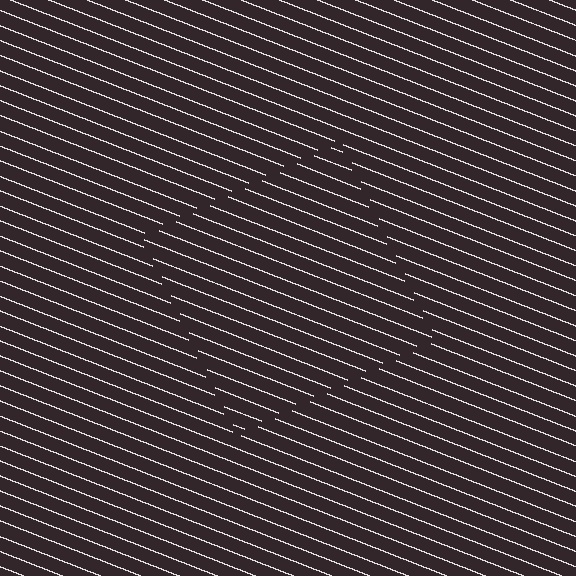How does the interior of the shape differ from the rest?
The interior of the shape contains the same grating, shifted by half a period — the contour is defined by the phase discontinuity where line-ends from the inner and outer gratings abut.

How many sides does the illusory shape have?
4 sides — the line-ends trace a square.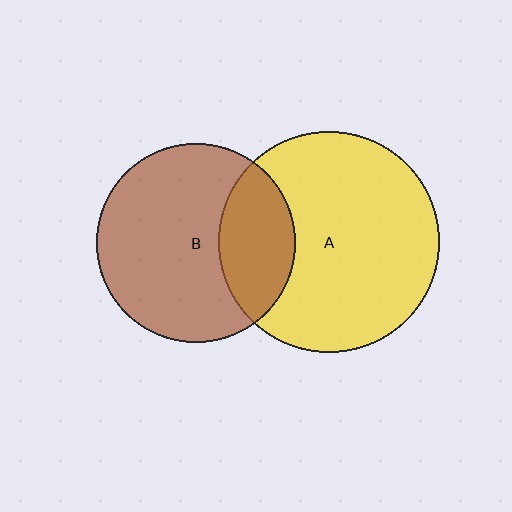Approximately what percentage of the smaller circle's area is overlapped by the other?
Approximately 30%.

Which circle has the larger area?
Circle A (yellow).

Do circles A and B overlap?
Yes.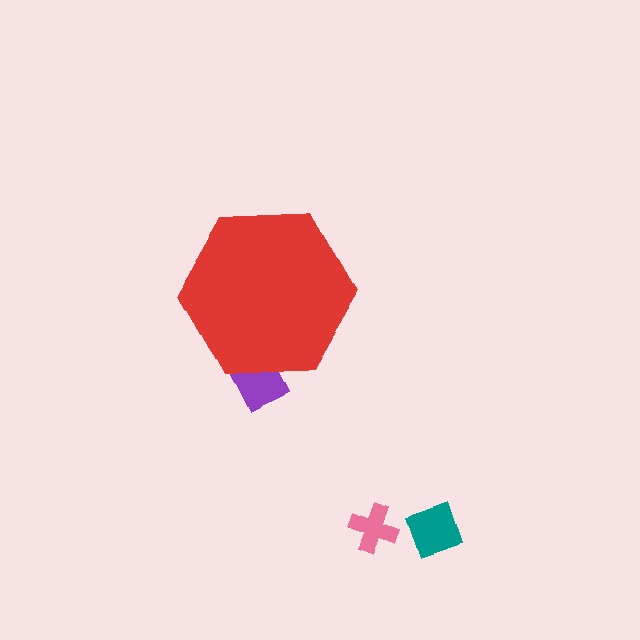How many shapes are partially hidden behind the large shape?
1 shape is partially hidden.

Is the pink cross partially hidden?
No, the pink cross is fully visible.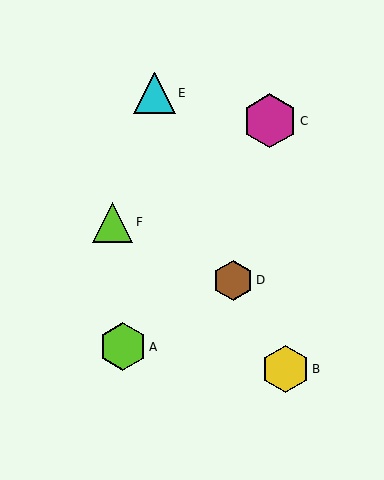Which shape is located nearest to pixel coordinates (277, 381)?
The yellow hexagon (labeled B) at (285, 369) is nearest to that location.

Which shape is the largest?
The magenta hexagon (labeled C) is the largest.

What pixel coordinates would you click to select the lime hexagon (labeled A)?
Click at (123, 347) to select the lime hexagon A.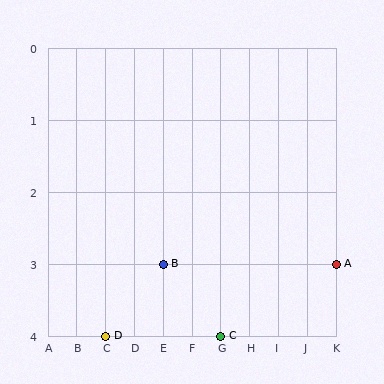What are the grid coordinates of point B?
Point B is at grid coordinates (E, 3).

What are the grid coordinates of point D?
Point D is at grid coordinates (C, 4).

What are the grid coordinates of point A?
Point A is at grid coordinates (K, 3).